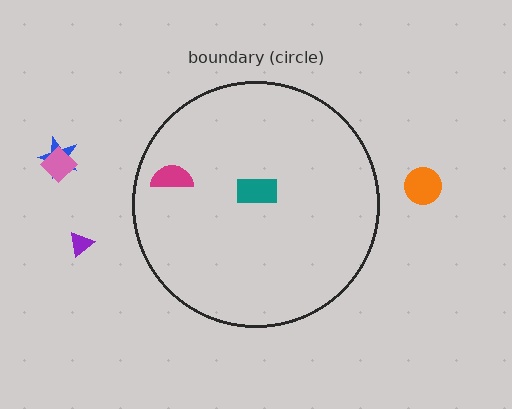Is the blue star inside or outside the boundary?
Outside.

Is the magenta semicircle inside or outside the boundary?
Inside.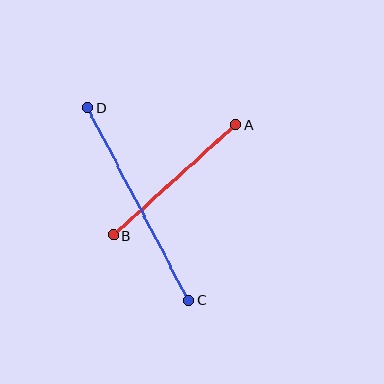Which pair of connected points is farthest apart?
Points C and D are farthest apart.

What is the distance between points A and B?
The distance is approximately 165 pixels.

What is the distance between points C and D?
The distance is approximately 218 pixels.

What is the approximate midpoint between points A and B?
The midpoint is at approximately (175, 180) pixels.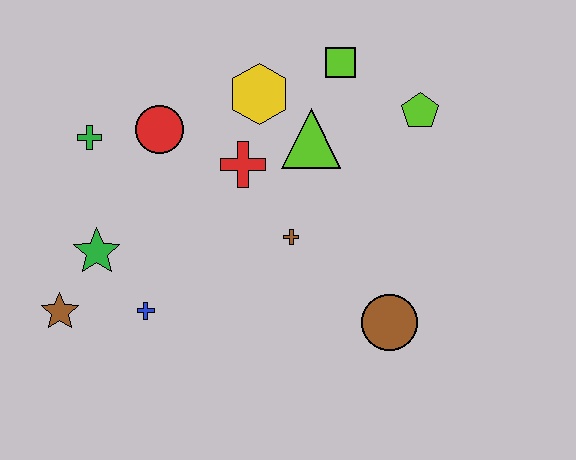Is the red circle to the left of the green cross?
No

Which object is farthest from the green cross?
The brown circle is farthest from the green cross.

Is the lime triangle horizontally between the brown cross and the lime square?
Yes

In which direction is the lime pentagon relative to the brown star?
The lime pentagon is to the right of the brown star.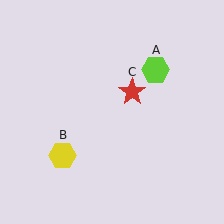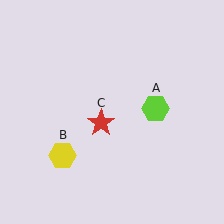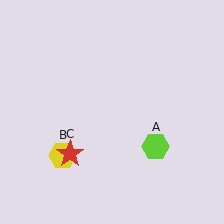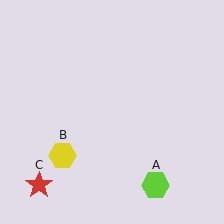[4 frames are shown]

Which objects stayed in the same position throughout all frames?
Yellow hexagon (object B) remained stationary.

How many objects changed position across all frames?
2 objects changed position: lime hexagon (object A), red star (object C).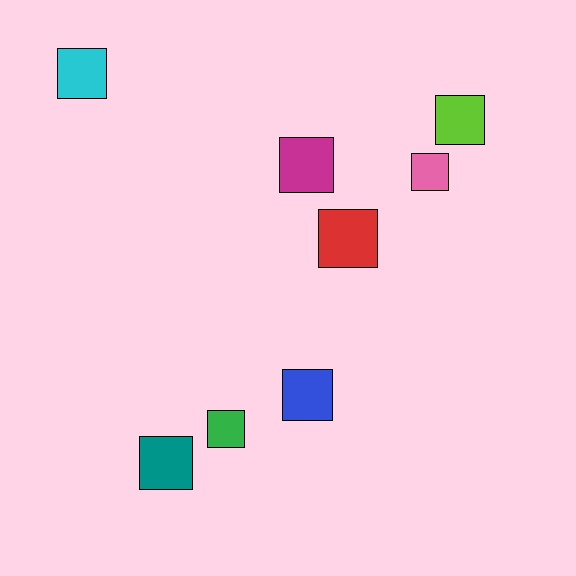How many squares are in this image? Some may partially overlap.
There are 8 squares.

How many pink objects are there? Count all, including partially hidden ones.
There is 1 pink object.